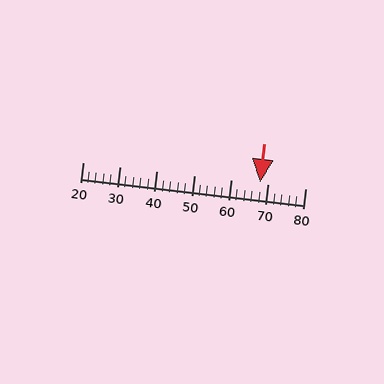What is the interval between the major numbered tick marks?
The major tick marks are spaced 10 units apart.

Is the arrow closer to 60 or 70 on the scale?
The arrow is closer to 70.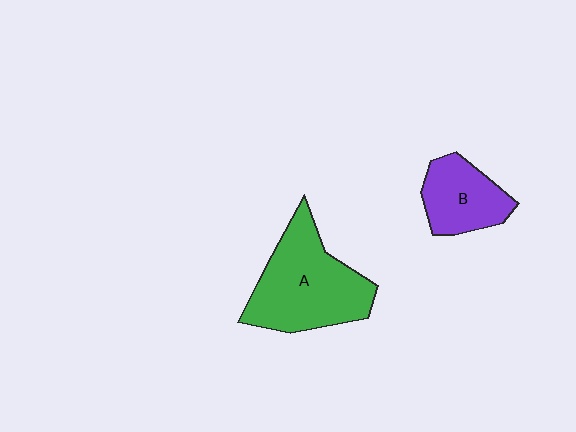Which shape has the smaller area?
Shape B (purple).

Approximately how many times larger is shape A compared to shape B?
Approximately 1.8 times.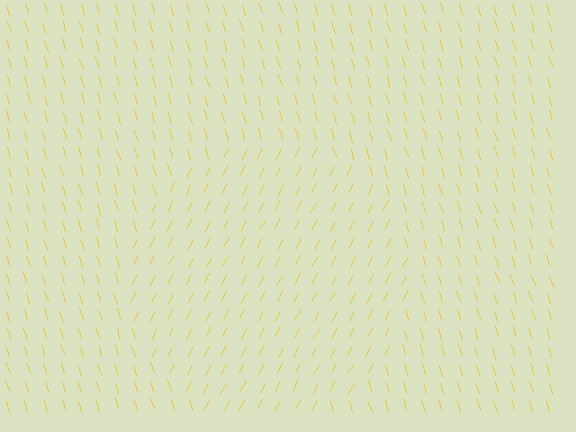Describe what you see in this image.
The image is filled with small yellow line segments. A circle region in the image has lines oriented differently from the surrounding lines, creating a visible texture boundary.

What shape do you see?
I see a circle.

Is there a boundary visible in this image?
Yes, there is a texture boundary formed by a change in line orientation.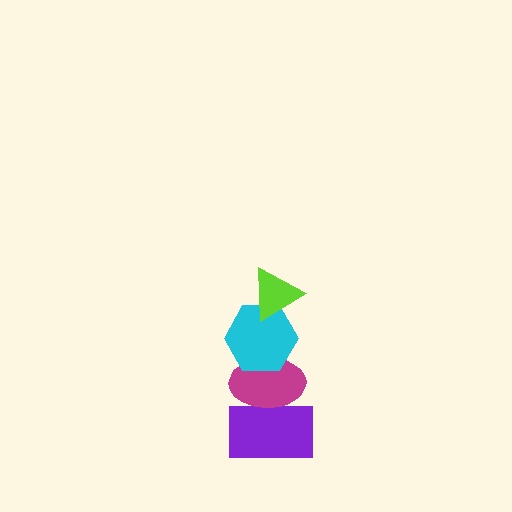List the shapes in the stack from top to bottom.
From top to bottom: the lime triangle, the cyan hexagon, the magenta ellipse, the purple rectangle.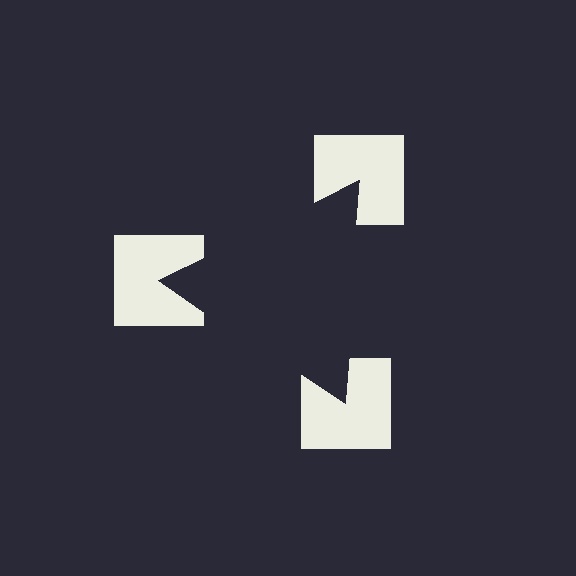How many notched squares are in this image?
There are 3 — one at each vertex of the illusory triangle.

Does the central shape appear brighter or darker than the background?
It typically appears slightly darker than the background, even though no actual brightness change is drawn.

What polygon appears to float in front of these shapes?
An illusory triangle — its edges are inferred from the aligned wedge cuts in the notched squares, not physically drawn.